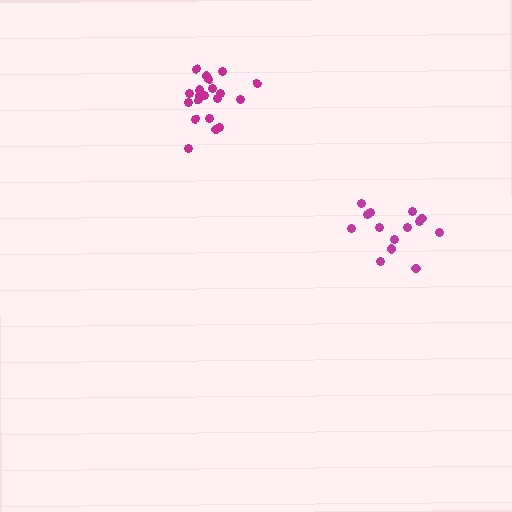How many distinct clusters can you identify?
There are 2 distinct clusters.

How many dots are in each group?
Group 1: 14 dots, Group 2: 20 dots (34 total).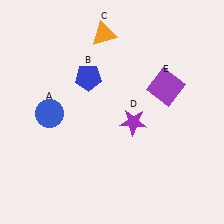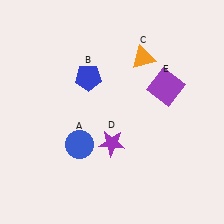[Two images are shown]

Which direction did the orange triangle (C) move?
The orange triangle (C) moved right.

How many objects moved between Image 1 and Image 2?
3 objects moved between the two images.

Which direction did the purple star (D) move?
The purple star (D) moved left.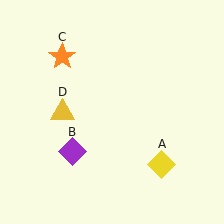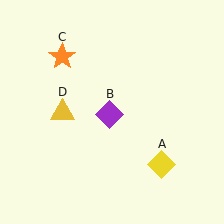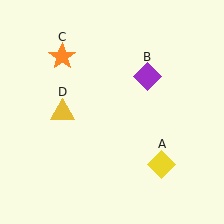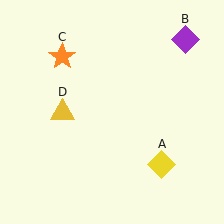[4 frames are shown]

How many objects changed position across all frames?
1 object changed position: purple diamond (object B).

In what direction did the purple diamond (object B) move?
The purple diamond (object B) moved up and to the right.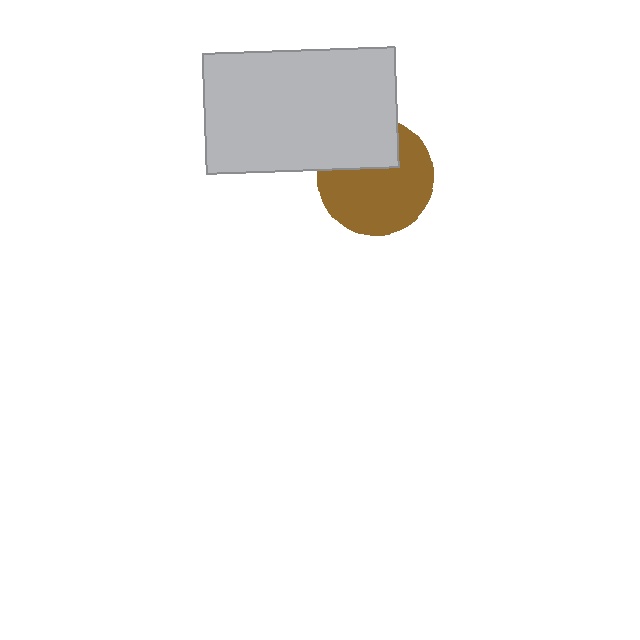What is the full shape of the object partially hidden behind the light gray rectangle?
The partially hidden object is a brown circle.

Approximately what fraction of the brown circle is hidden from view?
Roughly 32% of the brown circle is hidden behind the light gray rectangle.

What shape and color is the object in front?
The object in front is a light gray rectangle.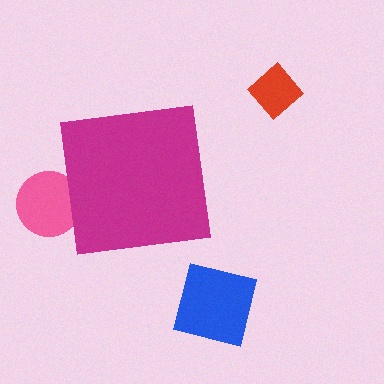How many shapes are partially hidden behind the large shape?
1 shape is partially hidden.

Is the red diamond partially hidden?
No, the red diamond is fully visible.